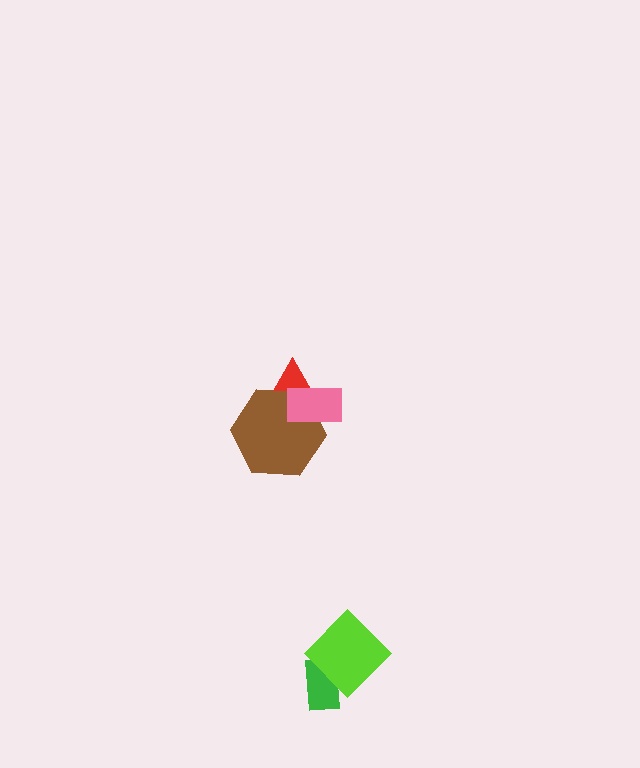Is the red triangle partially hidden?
Yes, it is partially covered by another shape.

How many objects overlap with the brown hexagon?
2 objects overlap with the brown hexagon.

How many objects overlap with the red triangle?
2 objects overlap with the red triangle.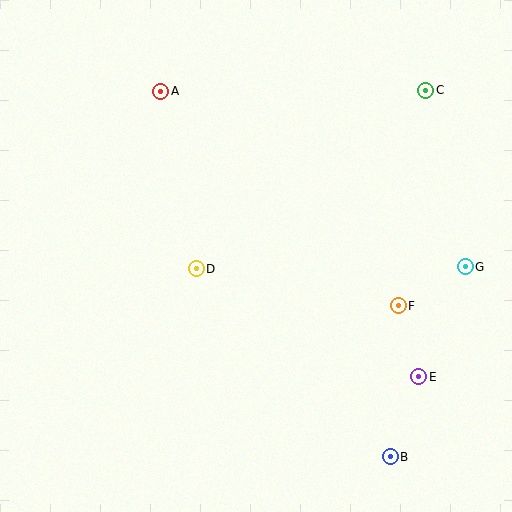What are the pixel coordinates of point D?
Point D is at (196, 269).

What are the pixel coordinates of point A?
Point A is at (161, 91).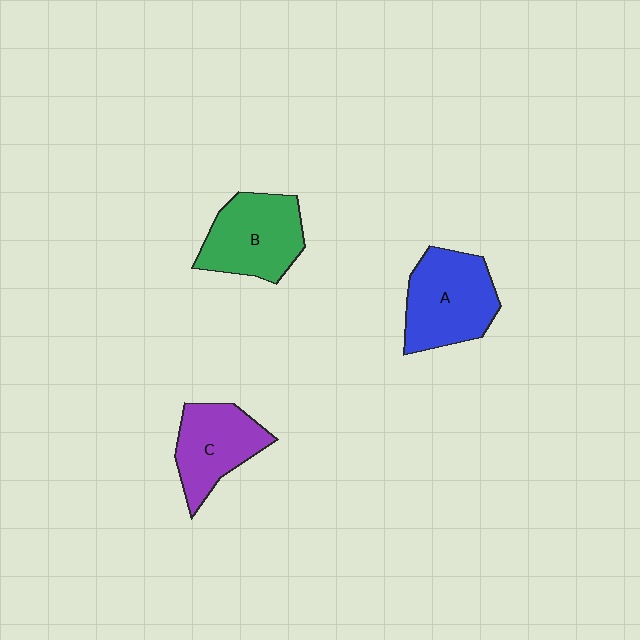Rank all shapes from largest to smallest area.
From largest to smallest: A (blue), B (green), C (purple).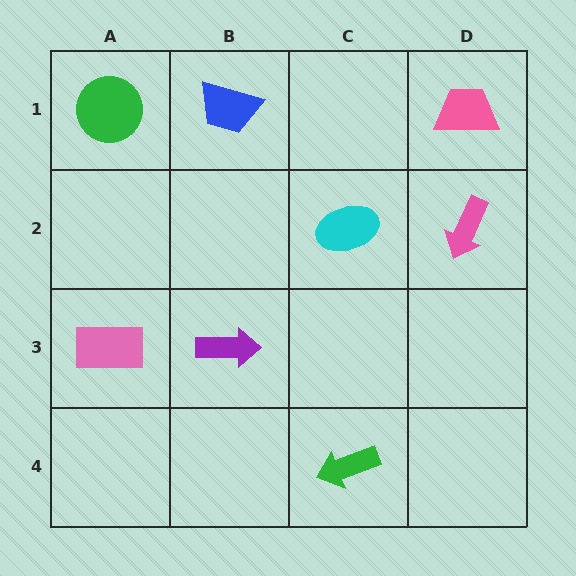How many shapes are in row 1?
3 shapes.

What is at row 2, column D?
A pink arrow.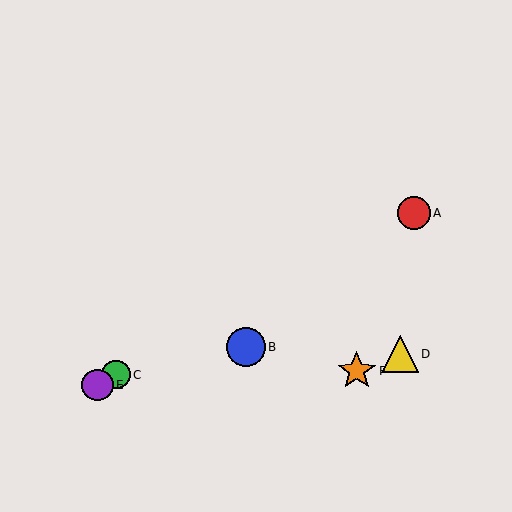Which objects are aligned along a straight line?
Objects A, C, E are aligned along a straight line.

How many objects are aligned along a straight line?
3 objects (A, C, E) are aligned along a straight line.